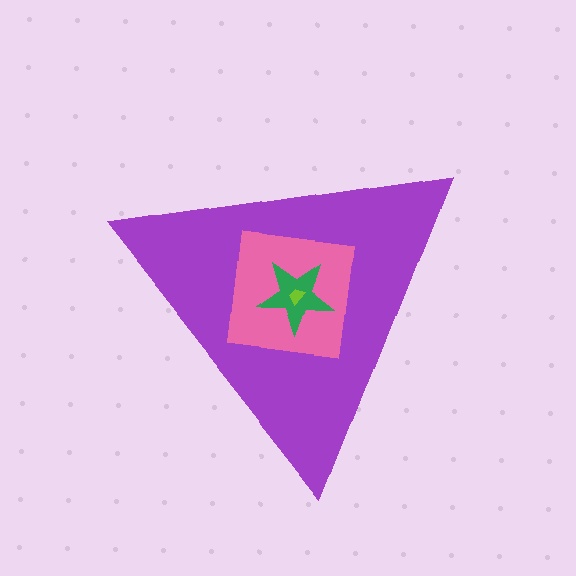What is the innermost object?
The lime trapezoid.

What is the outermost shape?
The purple triangle.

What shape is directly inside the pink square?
The green star.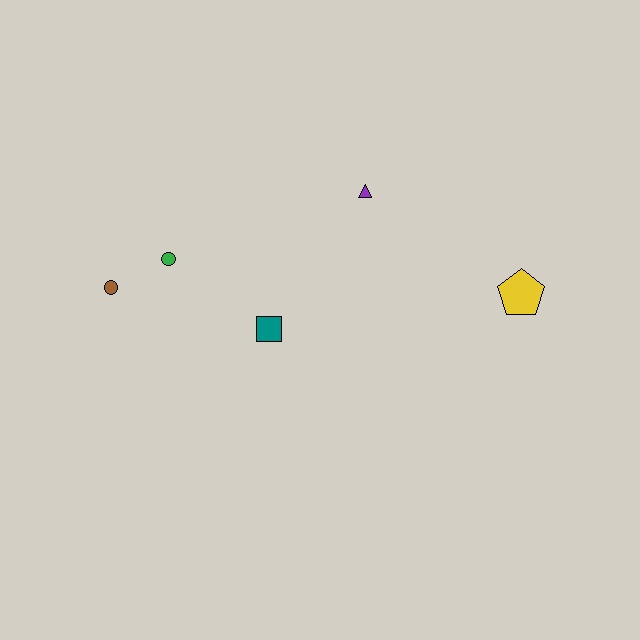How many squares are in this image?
There is 1 square.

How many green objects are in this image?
There is 1 green object.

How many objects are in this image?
There are 5 objects.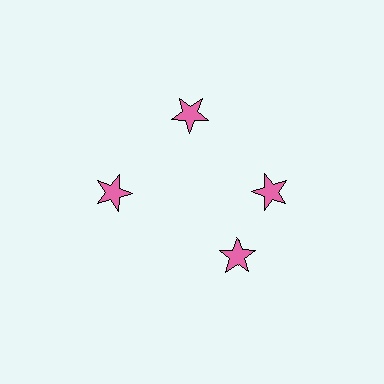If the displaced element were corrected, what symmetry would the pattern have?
It would have 4-fold rotational symmetry — the pattern would map onto itself every 90 degrees.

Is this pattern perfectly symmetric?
No. The 4 pink stars are arranged in a ring, but one element near the 6 o'clock position is rotated out of alignment along the ring, breaking the 4-fold rotational symmetry.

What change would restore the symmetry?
The symmetry would be restored by rotating it back into even spacing with its neighbors so that all 4 stars sit at equal angles and equal distance from the center.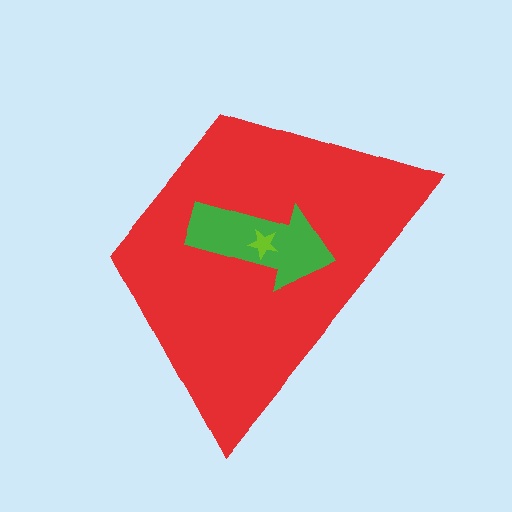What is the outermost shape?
The red trapezoid.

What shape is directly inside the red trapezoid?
The green arrow.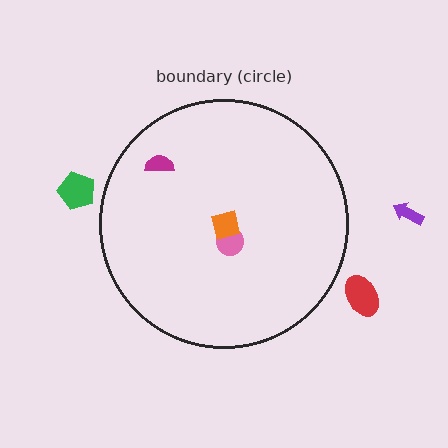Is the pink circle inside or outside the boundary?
Inside.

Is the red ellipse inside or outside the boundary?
Outside.